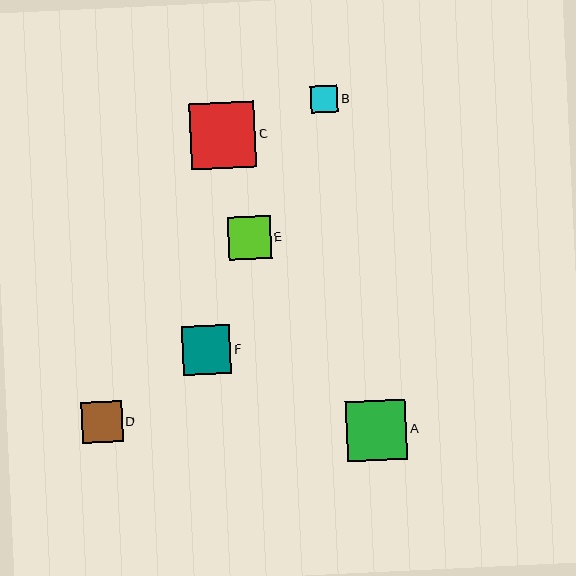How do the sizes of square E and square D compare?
Square E and square D are approximately the same size.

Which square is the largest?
Square C is the largest with a size of approximately 66 pixels.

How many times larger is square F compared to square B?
Square F is approximately 1.8 times the size of square B.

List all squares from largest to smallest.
From largest to smallest: C, A, F, E, D, B.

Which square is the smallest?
Square B is the smallest with a size of approximately 28 pixels.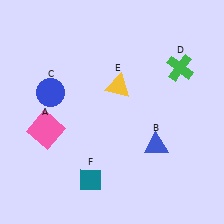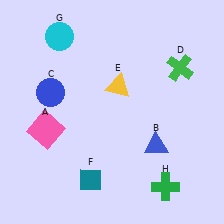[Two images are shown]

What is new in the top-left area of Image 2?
A cyan circle (G) was added in the top-left area of Image 2.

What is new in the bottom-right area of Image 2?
A green cross (H) was added in the bottom-right area of Image 2.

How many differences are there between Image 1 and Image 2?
There are 2 differences between the two images.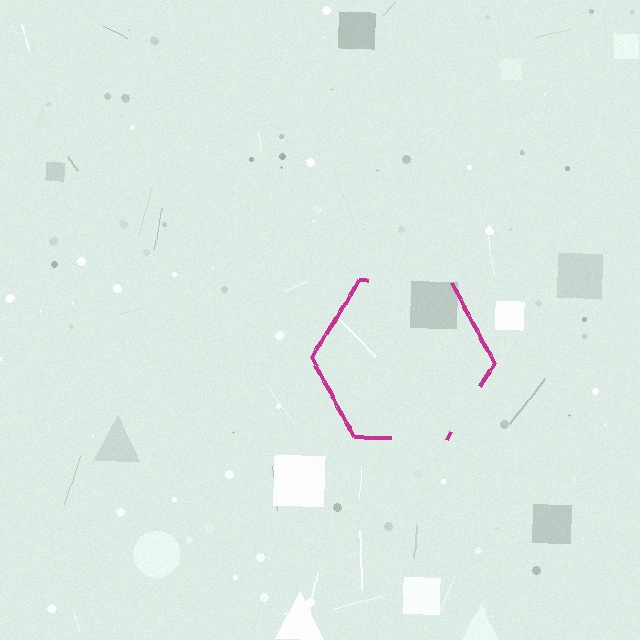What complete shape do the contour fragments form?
The contour fragments form a hexagon.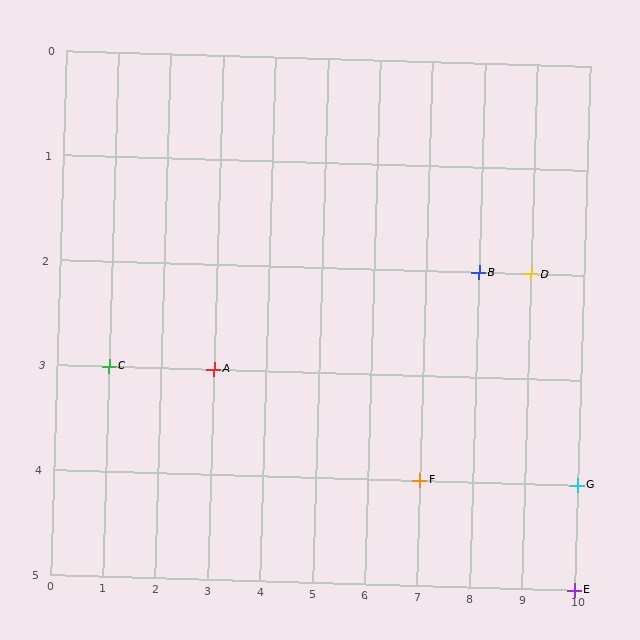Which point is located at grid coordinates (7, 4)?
Point F is at (7, 4).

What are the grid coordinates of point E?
Point E is at grid coordinates (10, 5).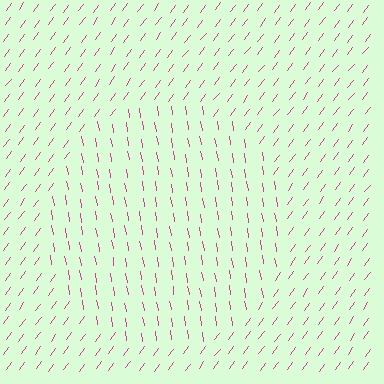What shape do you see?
I see a circle.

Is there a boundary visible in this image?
Yes, there is a texture boundary formed by a change in line orientation.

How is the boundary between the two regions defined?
The boundary is defined purely by a change in line orientation (approximately 45 degrees difference). All lines are the same color and thickness.